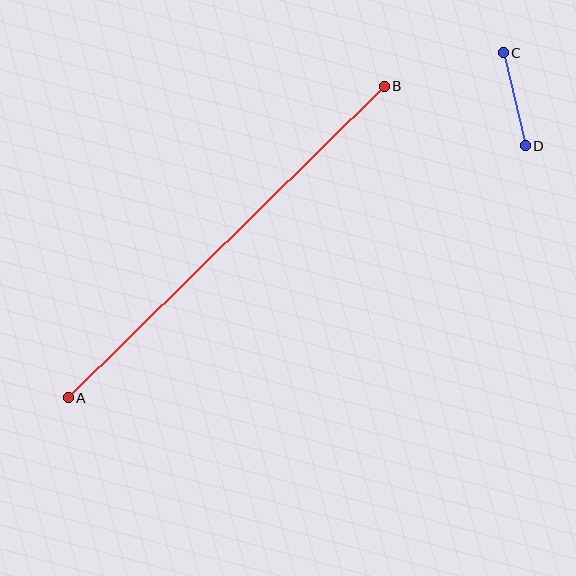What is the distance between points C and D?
The distance is approximately 96 pixels.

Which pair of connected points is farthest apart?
Points A and B are farthest apart.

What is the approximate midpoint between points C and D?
The midpoint is at approximately (514, 99) pixels.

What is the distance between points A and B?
The distance is approximately 444 pixels.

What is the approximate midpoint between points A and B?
The midpoint is at approximately (226, 242) pixels.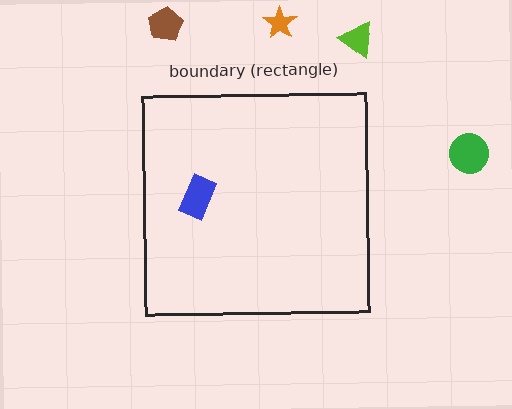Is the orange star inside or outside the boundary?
Outside.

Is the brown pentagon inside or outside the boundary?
Outside.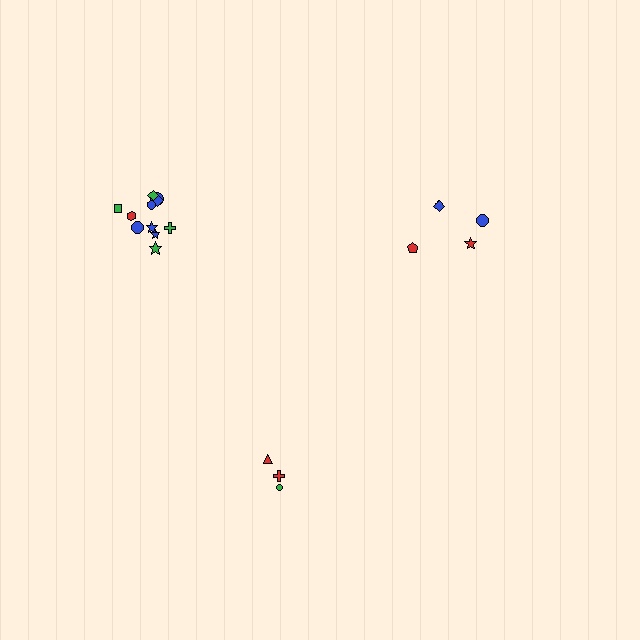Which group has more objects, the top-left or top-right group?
The top-left group.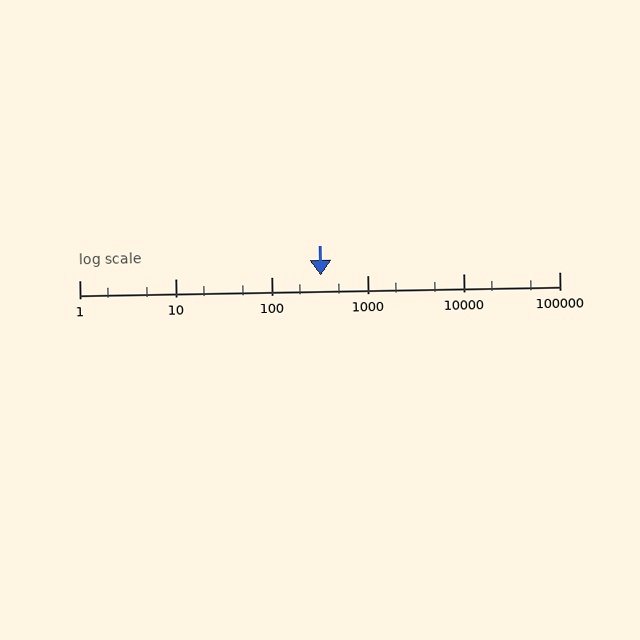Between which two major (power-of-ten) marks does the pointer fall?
The pointer is between 100 and 1000.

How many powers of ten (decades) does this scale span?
The scale spans 5 decades, from 1 to 100000.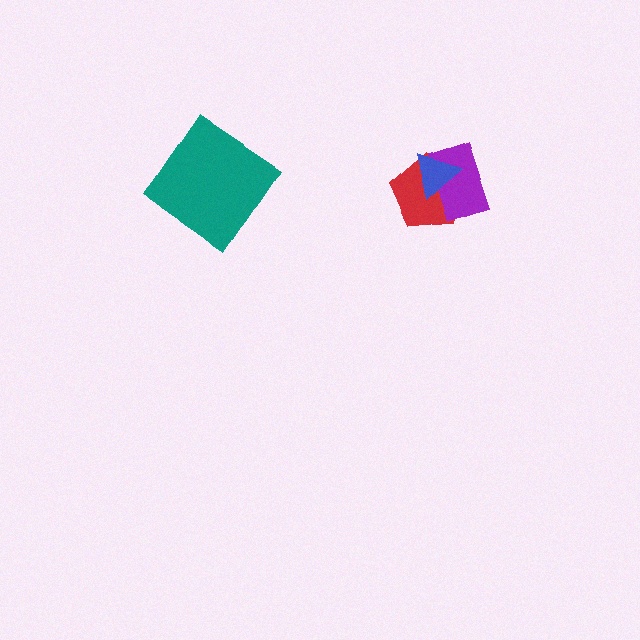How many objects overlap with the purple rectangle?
2 objects overlap with the purple rectangle.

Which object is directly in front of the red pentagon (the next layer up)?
The purple rectangle is directly in front of the red pentagon.